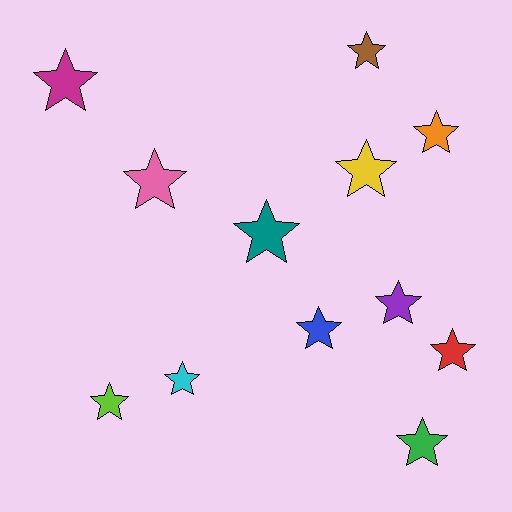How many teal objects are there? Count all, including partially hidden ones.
There is 1 teal object.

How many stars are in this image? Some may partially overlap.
There are 12 stars.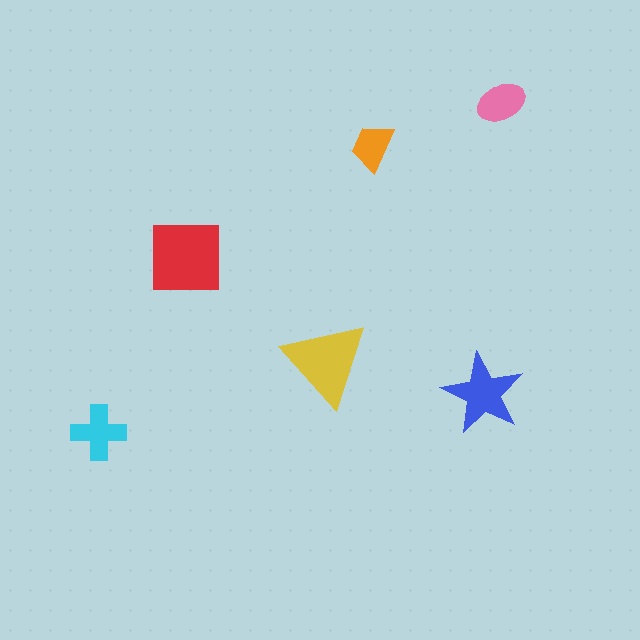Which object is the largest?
The red square.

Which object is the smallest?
The orange trapezoid.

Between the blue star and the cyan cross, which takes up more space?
The blue star.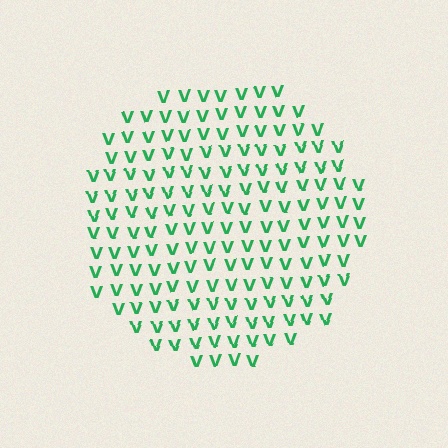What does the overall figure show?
The overall figure shows a circle.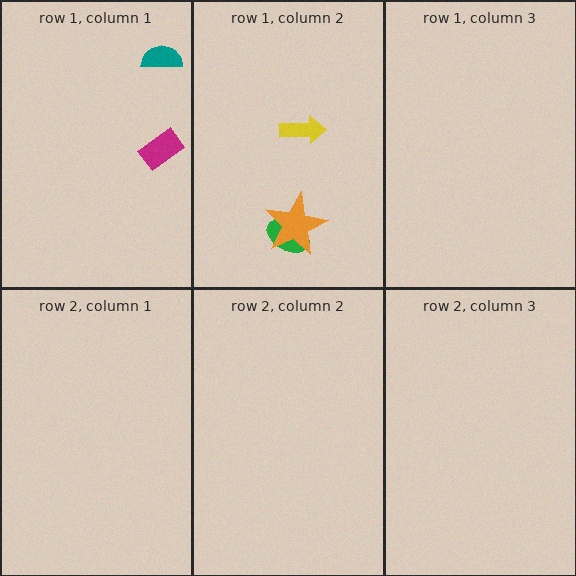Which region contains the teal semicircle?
The row 1, column 1 region.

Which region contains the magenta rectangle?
The row 1, column 1 region.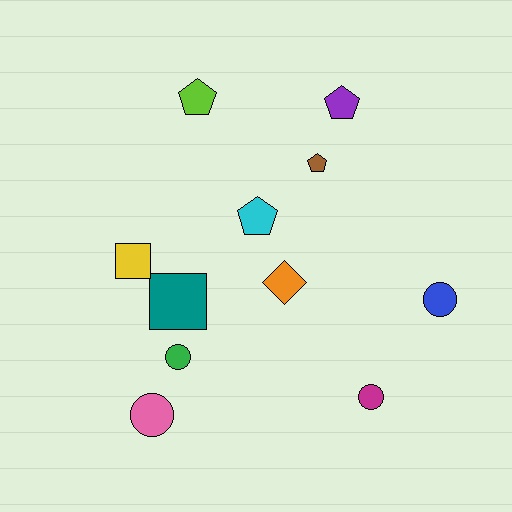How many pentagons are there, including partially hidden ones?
There are 4 pentagons.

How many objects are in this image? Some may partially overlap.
There are 11 objects.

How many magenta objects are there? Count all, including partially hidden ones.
There is 1 magenta object.